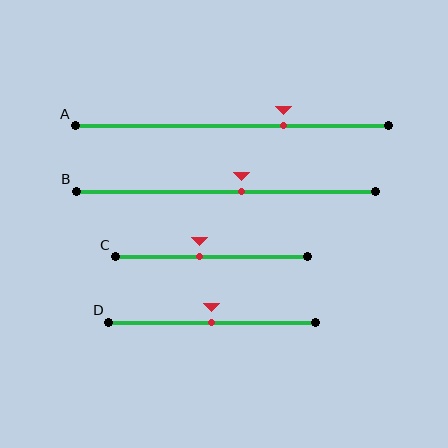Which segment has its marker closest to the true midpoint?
Segment D has its marker closest to the true midpoint.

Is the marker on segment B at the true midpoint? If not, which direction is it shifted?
No, the marker on segment B is shifted to the right by about 5% of the segment length.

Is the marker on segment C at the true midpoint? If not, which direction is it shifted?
No, the marker on segment C is shifted to the left by about 6% of the segment length.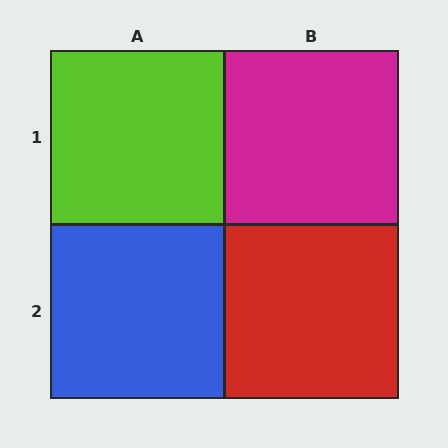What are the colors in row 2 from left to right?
Blue, red.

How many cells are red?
1 cell is red.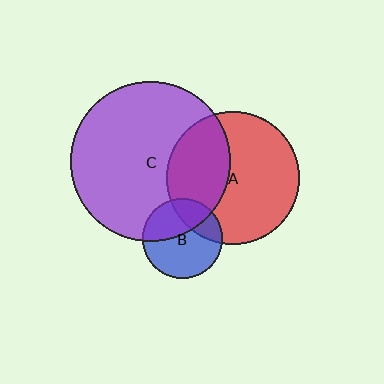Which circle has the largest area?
Circle C (purple).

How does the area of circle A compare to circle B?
Approximately 2.7 times.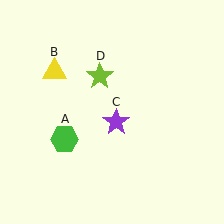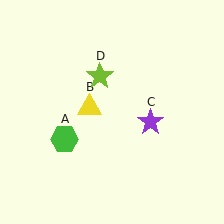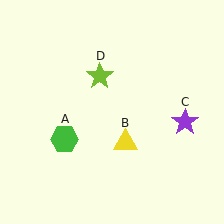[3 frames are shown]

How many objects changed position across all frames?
2 objects changed position: yellow triangle (object B), purple star (object C).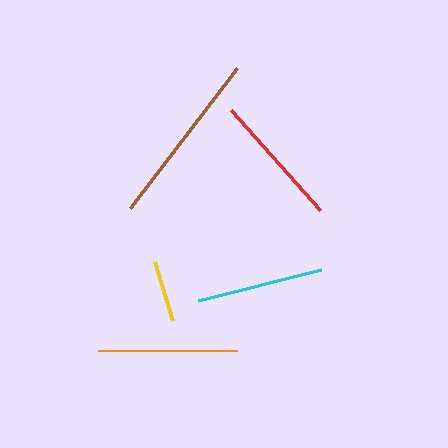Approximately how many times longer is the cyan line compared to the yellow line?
The cyan line is approximately 2.1 times the length of the yellow line.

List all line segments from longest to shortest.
From longest to shortest: brown, orange, red, cyan, yellow.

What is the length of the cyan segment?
The cyan segment is approximately 127 pixels long.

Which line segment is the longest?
The brown line is the longest at approximately 176 pixels.